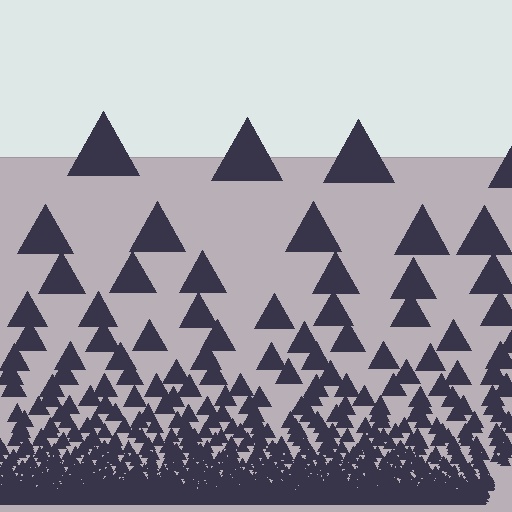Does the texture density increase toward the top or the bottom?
Density increases toward the bottom.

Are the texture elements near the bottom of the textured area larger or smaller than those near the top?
Smaller. The gradient is inverted — elements near the bottom are smaller and denser.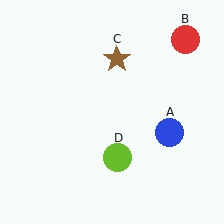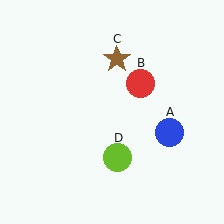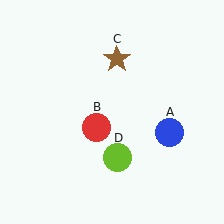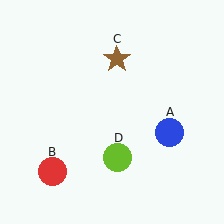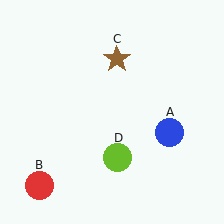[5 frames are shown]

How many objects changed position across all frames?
1 object changed position: red circle (object B).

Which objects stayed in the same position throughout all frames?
Blue circle (object A) and brown star (object C) and lime circle (object D) remained stationary.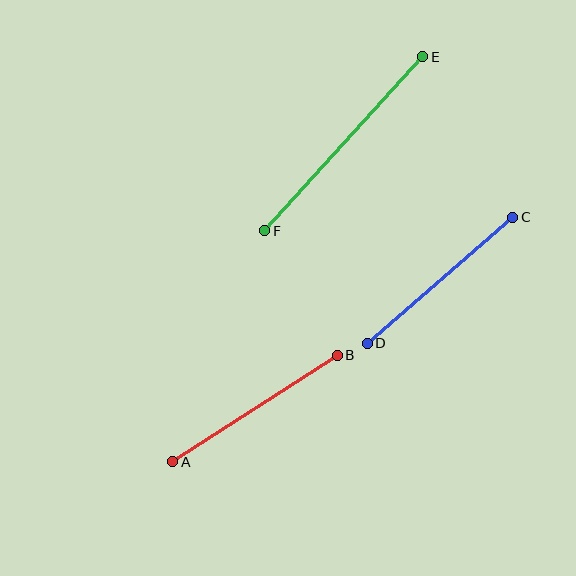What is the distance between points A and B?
The distance is approximately 196 pixels.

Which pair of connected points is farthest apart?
Points E and F are farthest apart.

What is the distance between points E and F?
The distance is approximately 235 pixels.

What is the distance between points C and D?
The distance is approximately 193 pixels.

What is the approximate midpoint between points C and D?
The midpoint is at approximately (440, 280) pixels.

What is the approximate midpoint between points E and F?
The midpoint is at approximately (344, 144) pixels.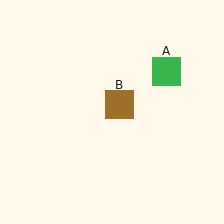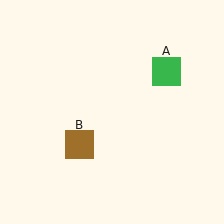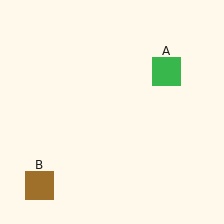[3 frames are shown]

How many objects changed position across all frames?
1 object changed position: brown square (object B).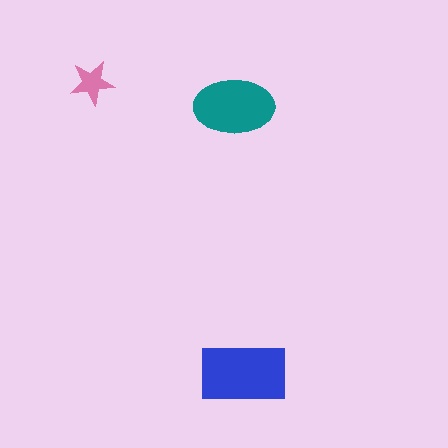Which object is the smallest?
The pink star.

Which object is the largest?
The blue rectangle.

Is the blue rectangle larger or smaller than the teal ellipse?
Larger.